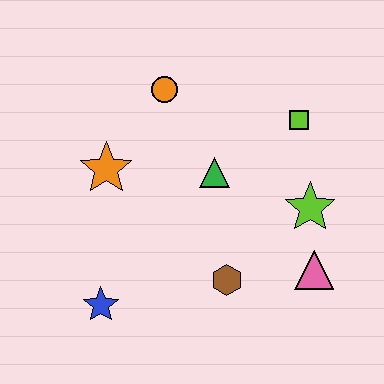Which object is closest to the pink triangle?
The lime star is closest to the pink triangle.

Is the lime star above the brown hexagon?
Yes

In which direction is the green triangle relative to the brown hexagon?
The green triangle is above the brown hexagon.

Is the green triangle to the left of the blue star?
No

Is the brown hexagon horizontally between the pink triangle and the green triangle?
Yes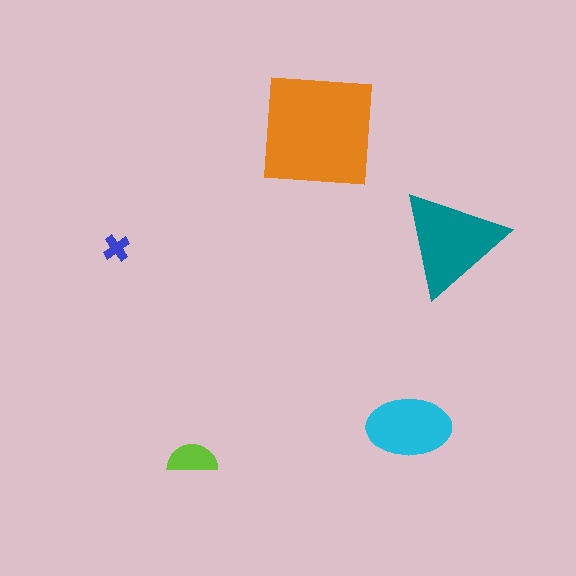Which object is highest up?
The orange square is topmost.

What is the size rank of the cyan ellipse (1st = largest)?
3rd.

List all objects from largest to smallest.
The orange square, the teal triangle, the cyan ellipse, the lime semicircle, the blue cross.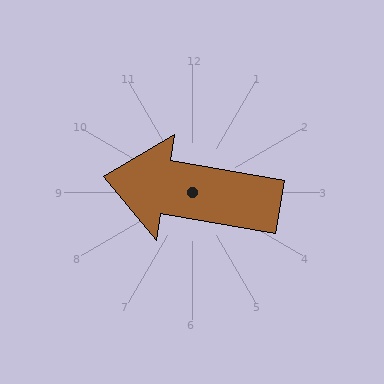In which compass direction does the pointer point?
West.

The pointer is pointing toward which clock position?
Roughly 9 o'clock.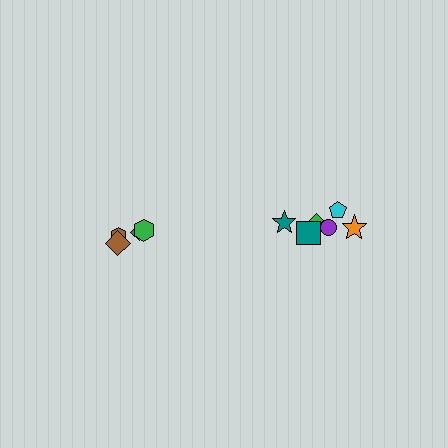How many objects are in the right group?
There are 6 objects.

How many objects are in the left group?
There are 4 objects.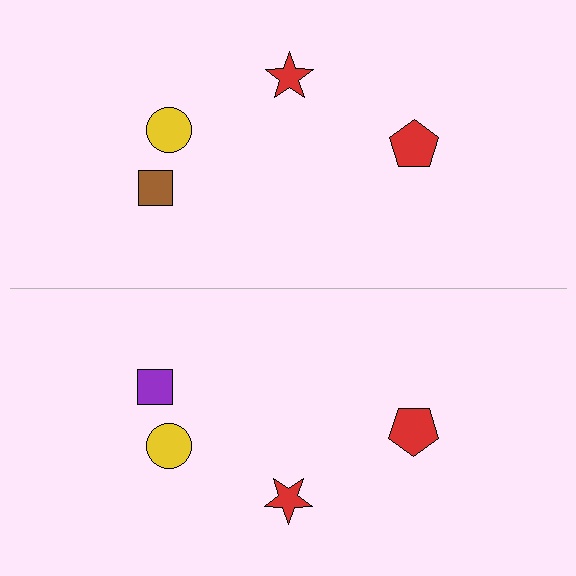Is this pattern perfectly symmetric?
No, the pattern is not perfectly symmetric. The purple square on the bottom side breaks the symmetry — its mirror counterpart is brown.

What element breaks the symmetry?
The purple square on the bottom side breaks the symmetry — its mirror counterpart is brown.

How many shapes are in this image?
There are 8 shapes in this image.